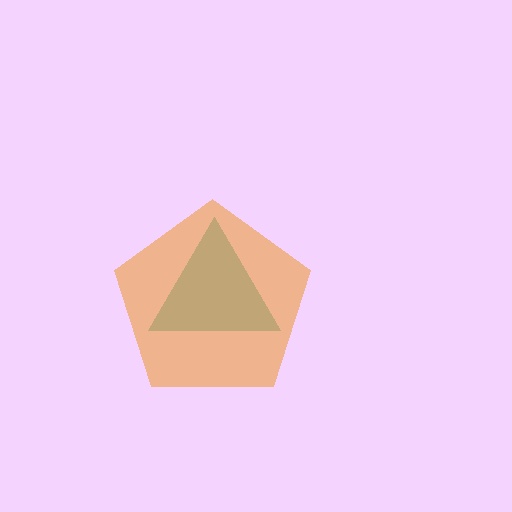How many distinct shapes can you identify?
There are 2 distinct shapes: a teal triangle, an orange pentagon.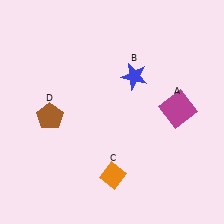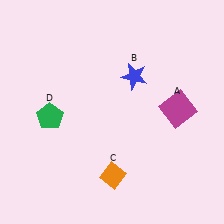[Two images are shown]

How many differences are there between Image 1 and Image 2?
There is 1 difference between the two images.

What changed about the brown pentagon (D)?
In Image 1, D is brown. In Image 2, it changed to green.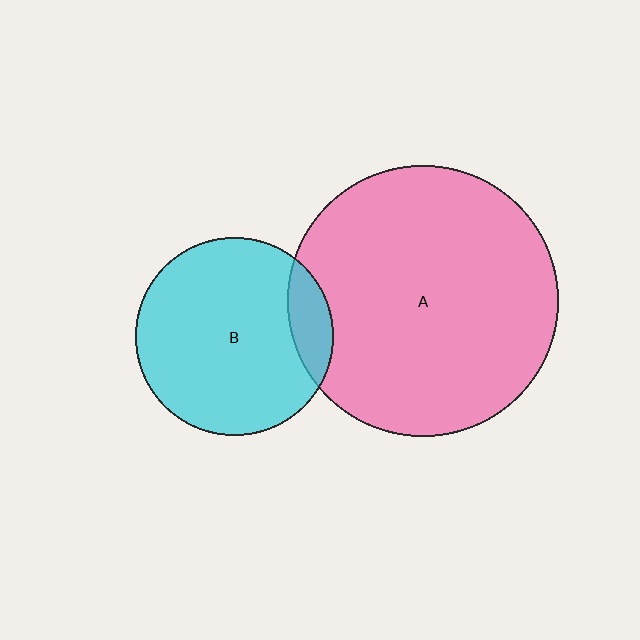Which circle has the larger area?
Circle A (pink).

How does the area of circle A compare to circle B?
Approximately 1.9 times.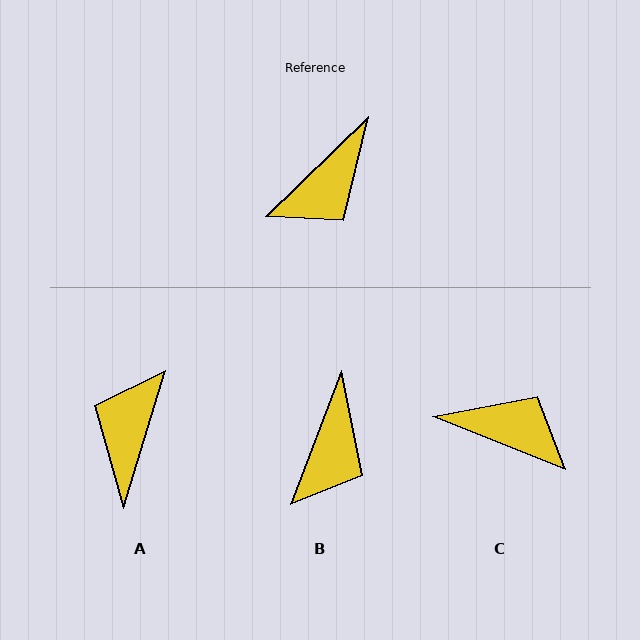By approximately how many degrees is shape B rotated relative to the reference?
Approximately 25 degrees counter-clockwise.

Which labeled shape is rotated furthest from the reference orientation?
A, about 151 degrees away.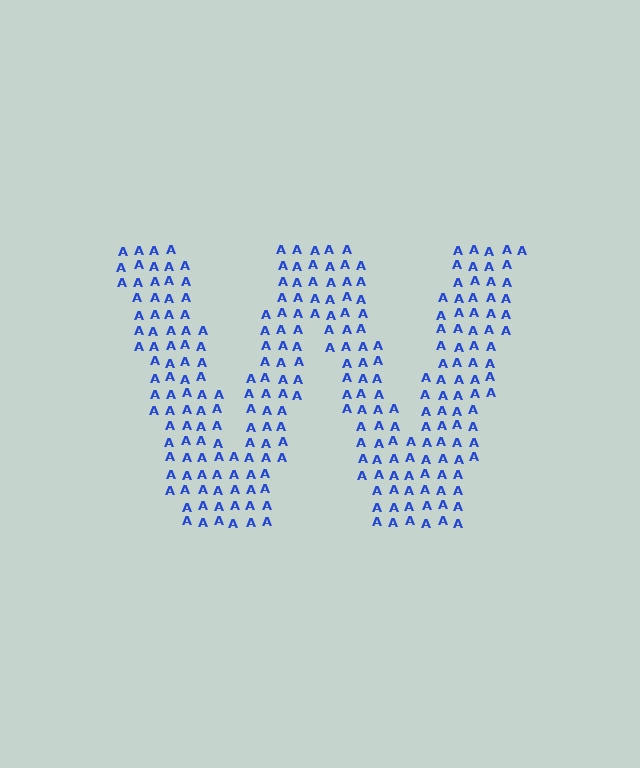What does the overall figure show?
The overall figure shows the letter W.